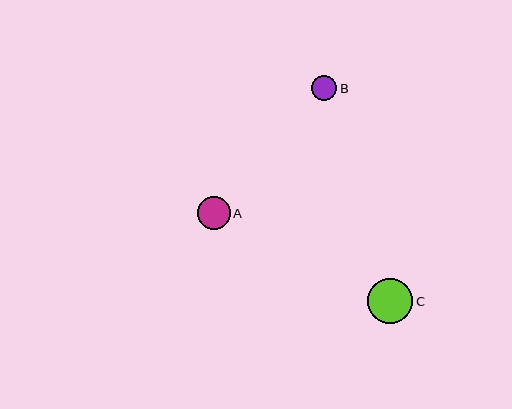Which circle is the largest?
Circle C is the largest with a size of approximately 45 pixels.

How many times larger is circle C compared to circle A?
Circle C is approximately 1.4 times the size of circle A.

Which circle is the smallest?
Circle B is the smallest with a size of approximately 26 pixels.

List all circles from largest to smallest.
From largest to smallest: C, A, B.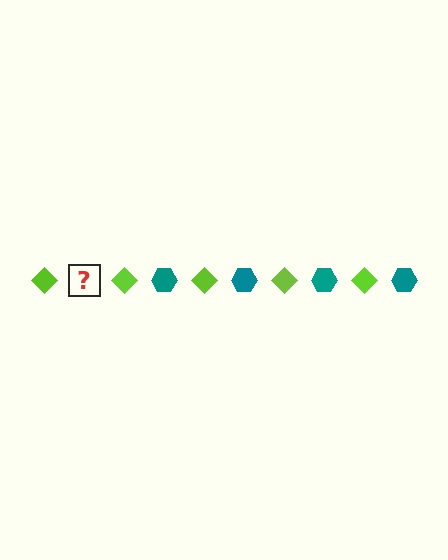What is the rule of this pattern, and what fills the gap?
The rule is that the pattern alternates between lime diamond and teal hexagon. The gap should be filled with a teal hexagon.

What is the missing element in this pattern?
The missing element is a teal hexagon.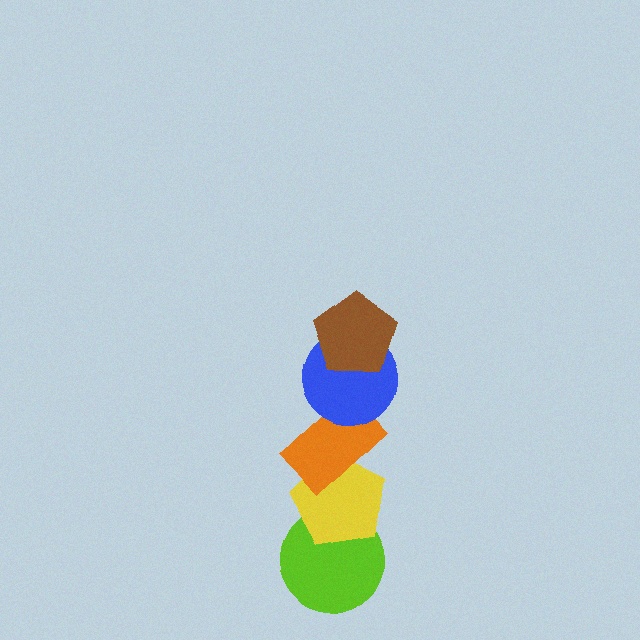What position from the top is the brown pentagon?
The brown pentagon is 1st from the top.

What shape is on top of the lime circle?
The yellow pentagon is on top of the lime circle.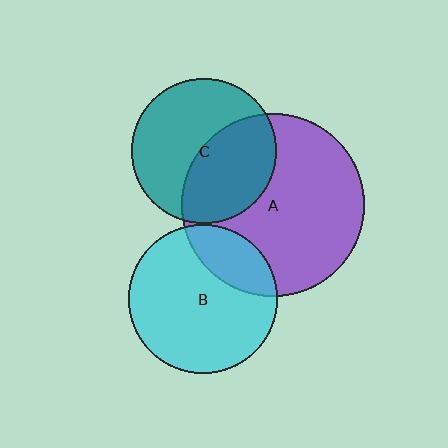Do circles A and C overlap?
Yes.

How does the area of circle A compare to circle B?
Approximately 1.5 times.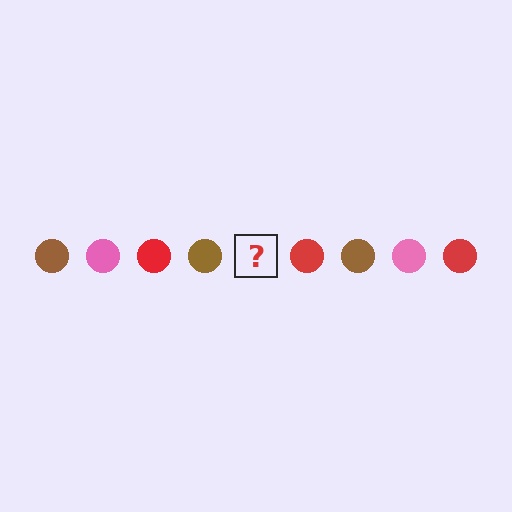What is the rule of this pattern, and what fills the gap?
The rule is that the pattern cycles through brown, pink, red circles. The gap should be filled with a pink circle.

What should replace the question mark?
The question mark should be replaced with a pink circle.